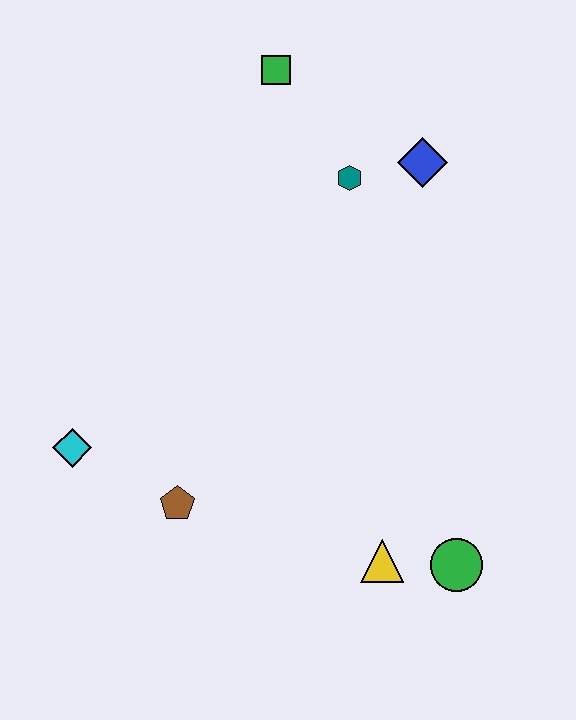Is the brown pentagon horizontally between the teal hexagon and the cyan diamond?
Yes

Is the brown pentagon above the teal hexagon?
No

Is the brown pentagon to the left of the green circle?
Yes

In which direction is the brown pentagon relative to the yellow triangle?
The brown pentagon is to the left of the yellow triangle.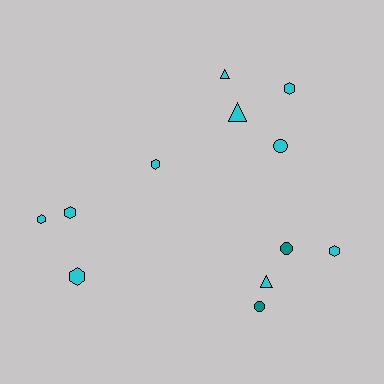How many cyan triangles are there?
There are 3 cyan triangles.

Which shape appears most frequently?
Hexagon, with 6 objects.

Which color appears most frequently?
Cyan, with 10 objects.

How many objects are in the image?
There are 12 objects.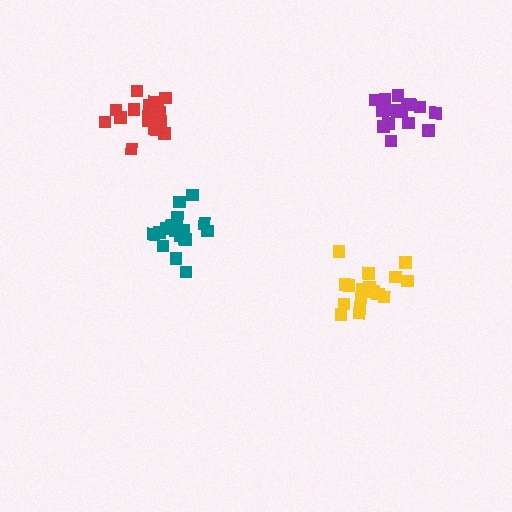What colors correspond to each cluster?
The clusters are colored: red, purple, yellow, teal.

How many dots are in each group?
Group 1: 17 dots, Group 2: 17 dots, Group 3: 17 dots, Group 4: 17 dots (68 total).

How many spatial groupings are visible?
There are 4 spatial groupings.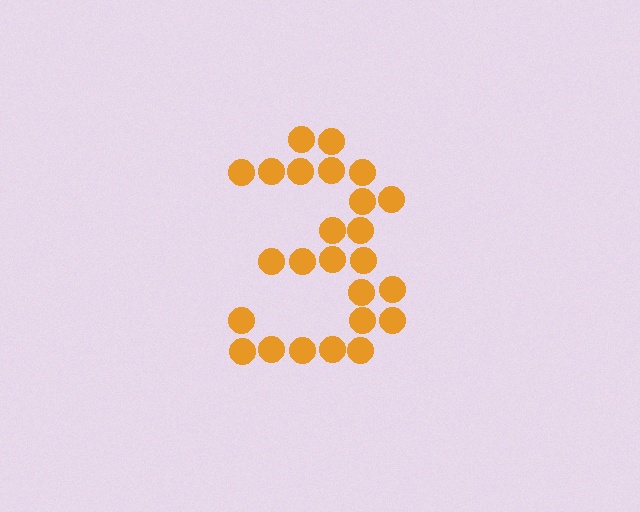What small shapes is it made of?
It is made of small circles.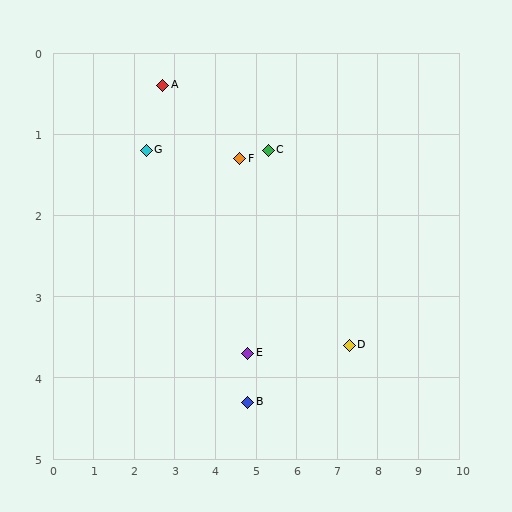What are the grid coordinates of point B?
Point B is at approximately (4.8, 4.3).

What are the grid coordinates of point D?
Point D is at approximately (7.3, 3.6).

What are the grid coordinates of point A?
Point A is at approximately (2.7, 0.4).